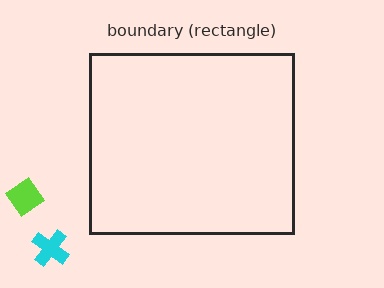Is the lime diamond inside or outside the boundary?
Outside.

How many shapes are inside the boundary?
0 inside, 2 outside.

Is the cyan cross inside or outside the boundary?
Outside.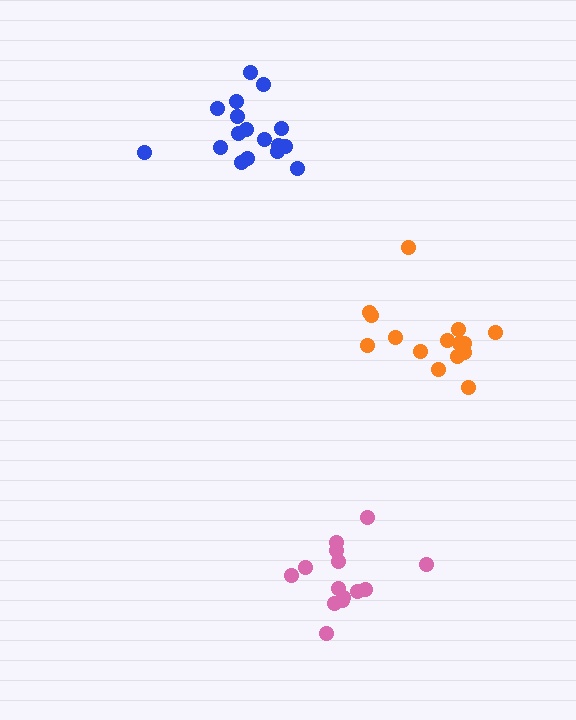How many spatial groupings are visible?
There are 3 spatial groupings.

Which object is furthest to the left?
The blue cluster is leftmost.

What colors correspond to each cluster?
The clusters are colored: pink, orange, blue.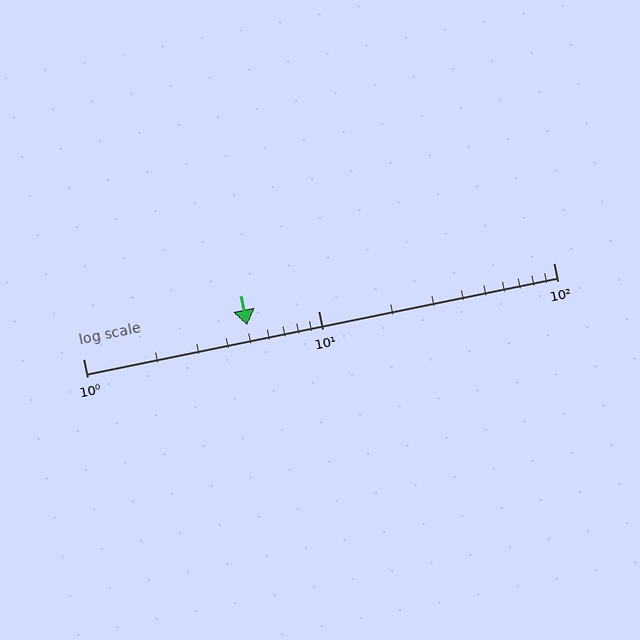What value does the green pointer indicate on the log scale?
The pointer indicates approximately 5.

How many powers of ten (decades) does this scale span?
The scale spans 2 decades, from 1 to 100.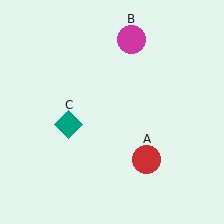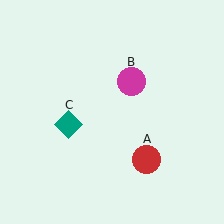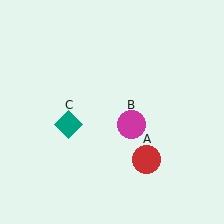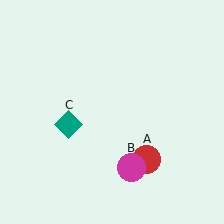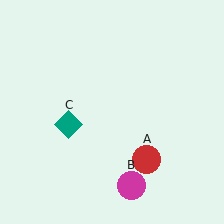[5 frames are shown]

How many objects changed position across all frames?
1 object changed position: magenta circle (object B).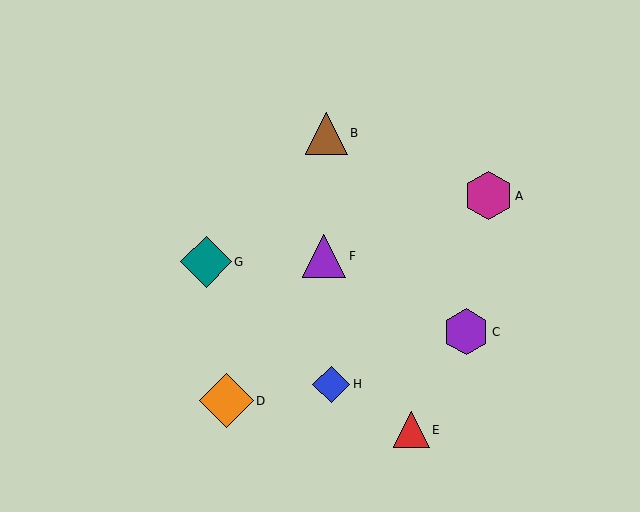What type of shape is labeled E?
Shape E is a red triangle.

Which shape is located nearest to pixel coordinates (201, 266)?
The teal diamond (labeled G) at (206, 262) is nearest to that location.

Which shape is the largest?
The orange diamond (labeled D) is the largest.